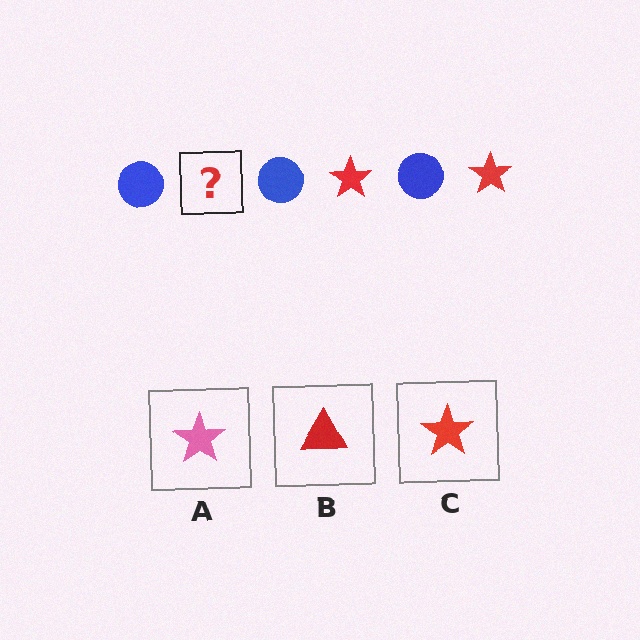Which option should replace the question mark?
Option C.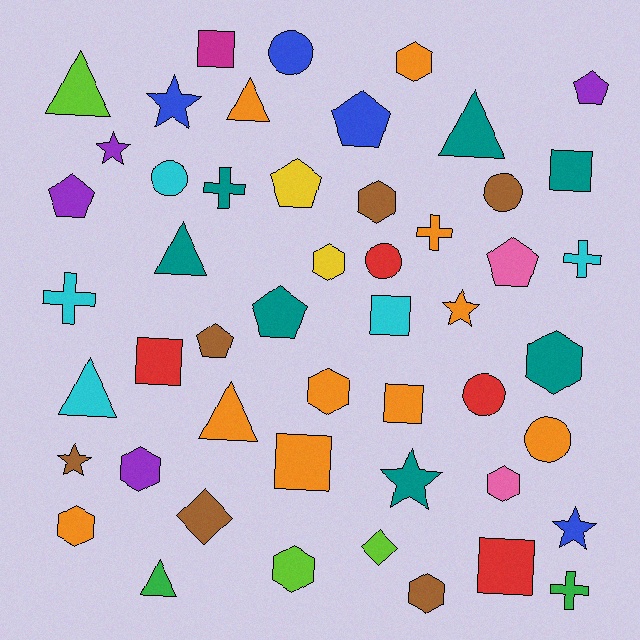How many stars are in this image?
There are 6 stars.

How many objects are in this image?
There are 50 objects.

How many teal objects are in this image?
There are 7 teal objects.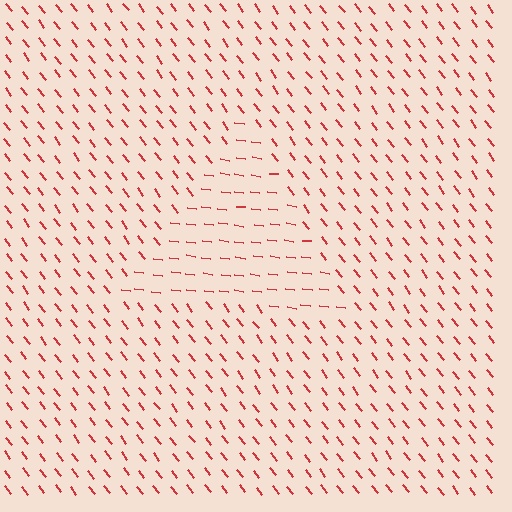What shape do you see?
I see a triangle.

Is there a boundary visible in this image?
Yes, there is a texture boundary formed by a change in line orientation.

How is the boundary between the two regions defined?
The boundary is defined purely by a change in line orientation (approximately 45 degrees difference). All lines are the same color and thickness.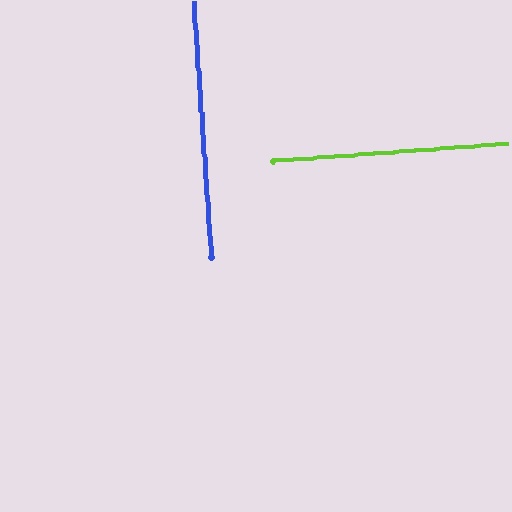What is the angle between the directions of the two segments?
Approximately 90 degrees.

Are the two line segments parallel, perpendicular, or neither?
Perpendicular — they meet at approximately 90°.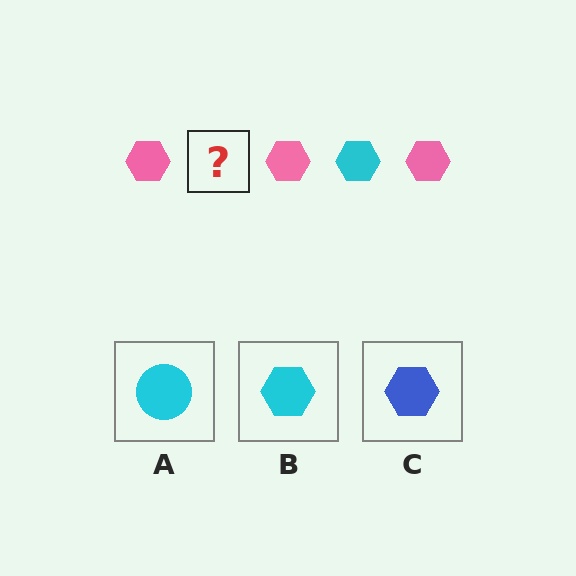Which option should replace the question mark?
Option B.